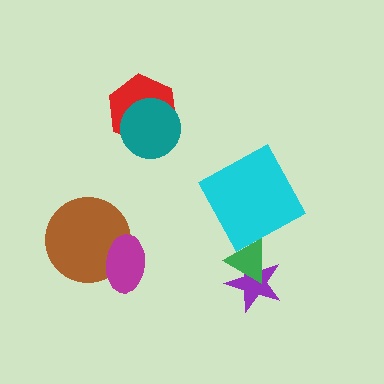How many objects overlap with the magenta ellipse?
1 object overlaps with the magenta ellipse.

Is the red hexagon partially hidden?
Yes, it is partially covered by another shape.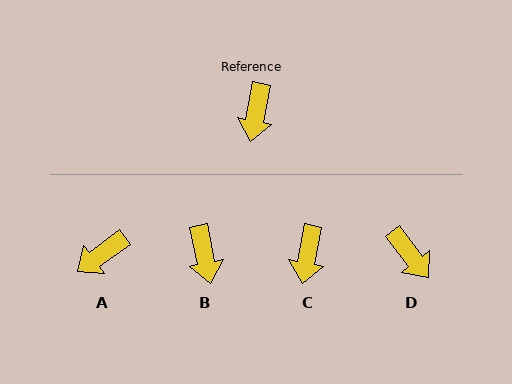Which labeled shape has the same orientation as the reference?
C.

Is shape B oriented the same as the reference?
No, it is off by about 22 degrees.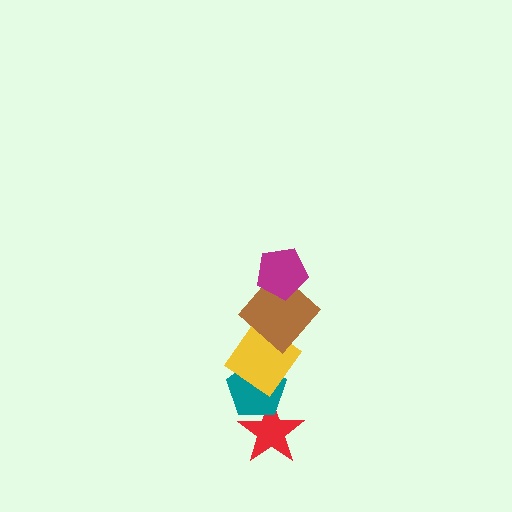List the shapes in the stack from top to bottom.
From top to bottom: the magenta pentagon, the brown diamond, the yellow diamond, the teal pentagon, the red star.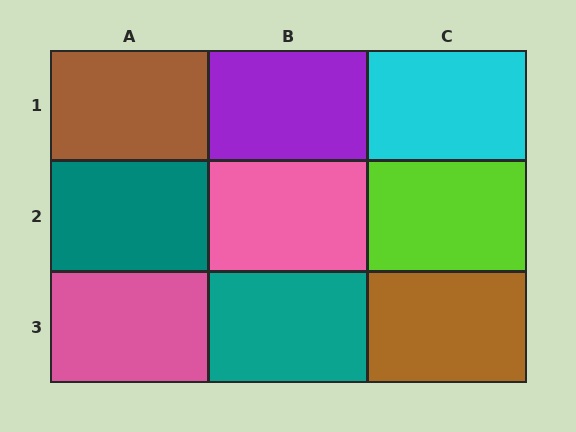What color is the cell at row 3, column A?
Pink.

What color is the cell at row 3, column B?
Teal.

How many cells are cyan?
1 cell is cyan.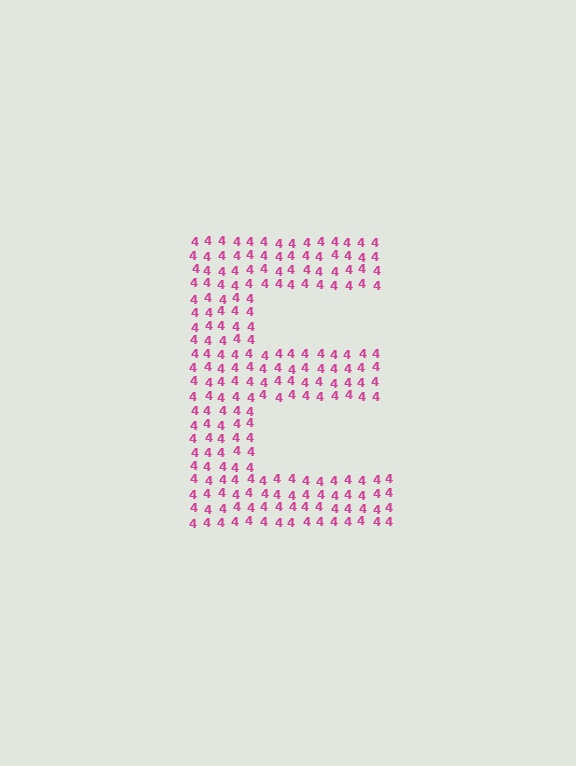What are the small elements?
The small elements are digit 4's.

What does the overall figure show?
The overall figure shows the letter E.